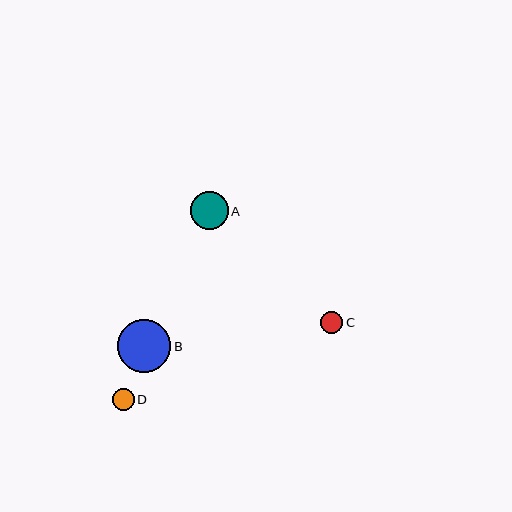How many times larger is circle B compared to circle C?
Circle B is approximately 2.4 times the size of circle C.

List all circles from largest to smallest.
From largest to smallest: B, A, C, D.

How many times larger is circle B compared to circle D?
Circle B is approximately 2.5 times the size of circle D.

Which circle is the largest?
Circle B is the largest with a size of approximately 53 pixels.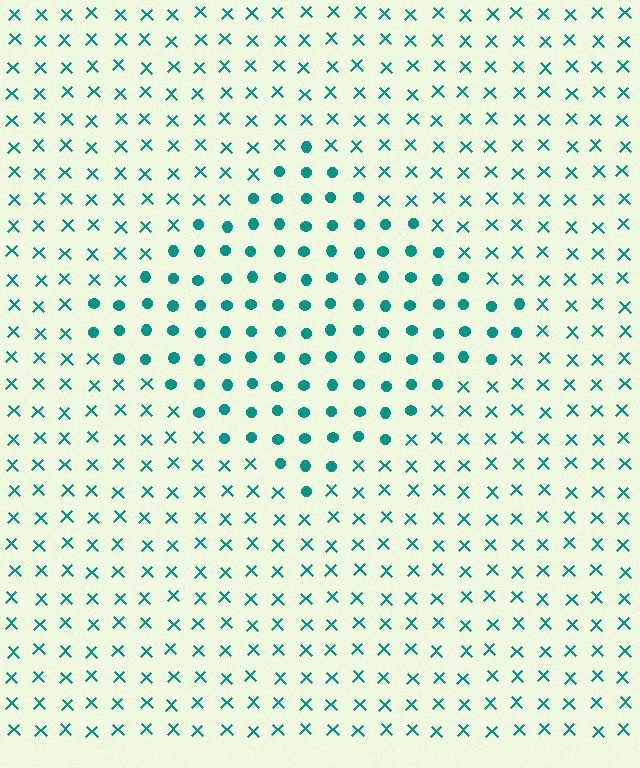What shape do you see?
I see a diamond.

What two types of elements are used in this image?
The image uses circles inside the diamond region and X marks outside it.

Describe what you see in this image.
The image is filled with small teal elements arranged in a uniform grid. A diamond-shaped region contains circles, while the surrounding area contains X marks. The boundary is defined purely by the change in element shape.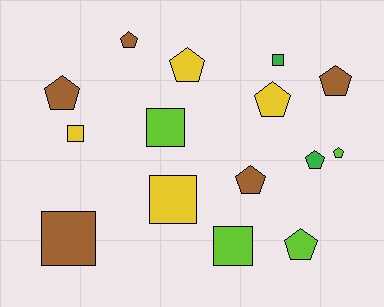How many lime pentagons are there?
There are 2 lime pentagons.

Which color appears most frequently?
Brown, with 5 objects.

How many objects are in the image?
There are 15 objects.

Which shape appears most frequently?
Pentagon, with 9 objects.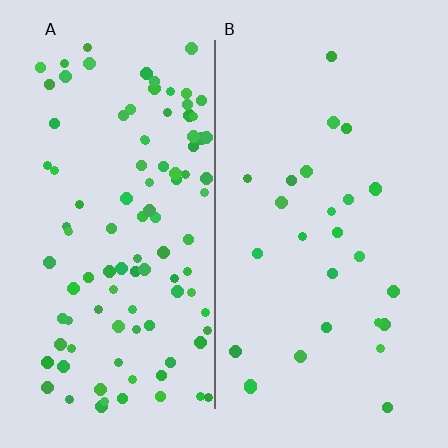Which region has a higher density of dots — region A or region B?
A (the left).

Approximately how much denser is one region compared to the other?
Approximately 3.7× — region A over region B.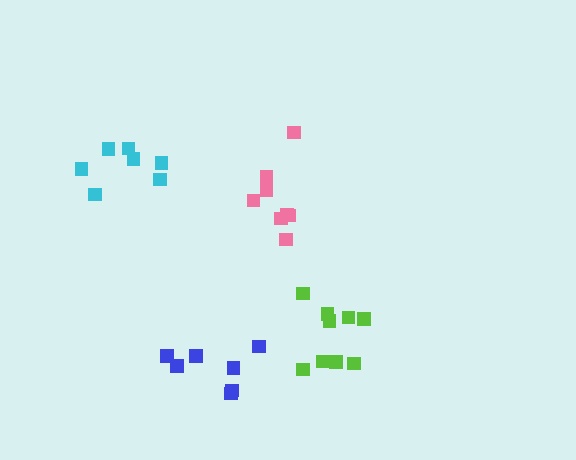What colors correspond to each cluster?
The clusters are colored: cyan, pink, blue, lime.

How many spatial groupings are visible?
There are 4 spatial groupings.